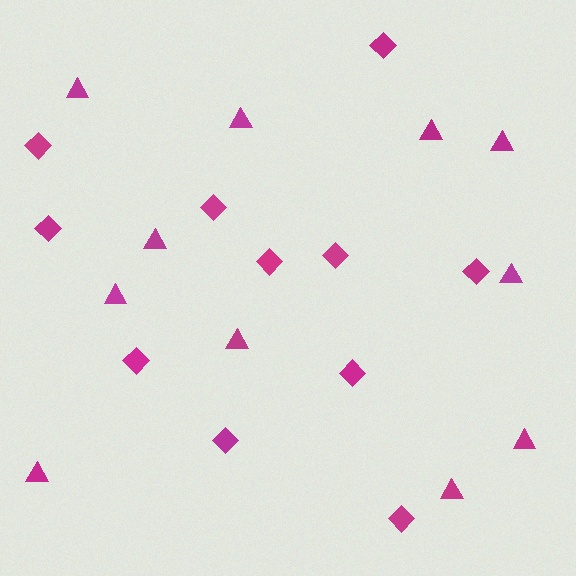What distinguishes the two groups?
There are 2 groups: one group of triangles (11) and one group of diamonds (11).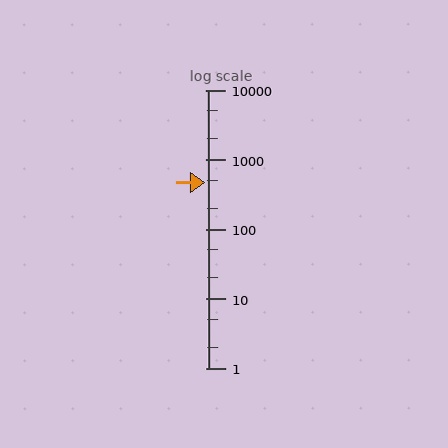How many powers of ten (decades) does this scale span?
The scale spans 4 decades, from 1 to 10000.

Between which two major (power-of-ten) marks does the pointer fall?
The pointer is between 100 and 1000.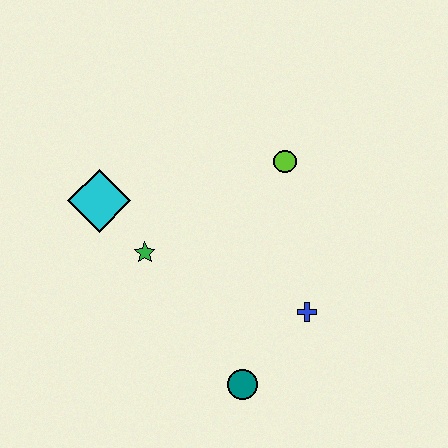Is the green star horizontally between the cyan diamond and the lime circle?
Yes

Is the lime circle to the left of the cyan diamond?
No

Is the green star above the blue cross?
Yes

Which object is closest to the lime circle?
The blue cross is closest to the lime circle.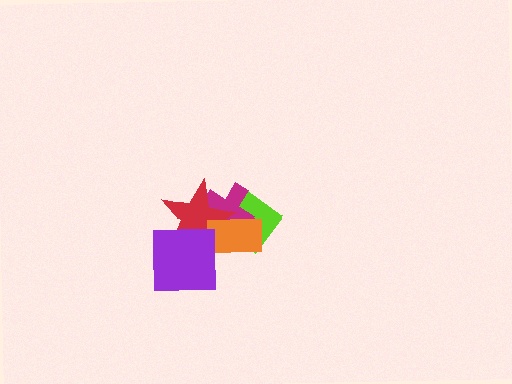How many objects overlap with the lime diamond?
3 objects overlap with the lime diamond.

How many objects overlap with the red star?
4 objects overlap with the red star.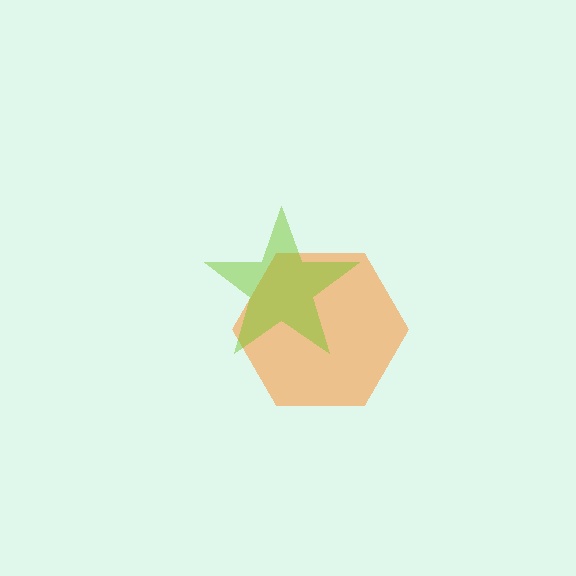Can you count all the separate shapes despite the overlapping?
Yes, there are 2 separate shapes.